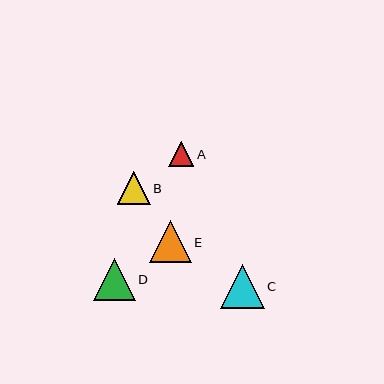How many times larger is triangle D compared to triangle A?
Triangle D is approximately 1.6 times the size of triangle A.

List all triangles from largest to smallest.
From largest to smallest: C, D, E, B, A.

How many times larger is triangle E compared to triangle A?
Triangle E is approximately 1.6 times the size of triangle A.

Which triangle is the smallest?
Triangle A is the smallest with a size of approximately 26 pixels.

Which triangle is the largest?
Triangle C is the largest with a size of approximately 44 pixels.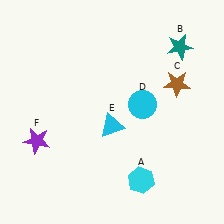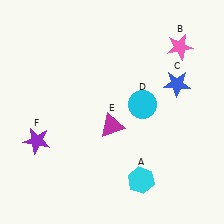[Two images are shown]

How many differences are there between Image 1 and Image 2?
There are 3 differences between the two images.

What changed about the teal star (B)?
In Image 1, B is teal. In Image 2, it changed to pink.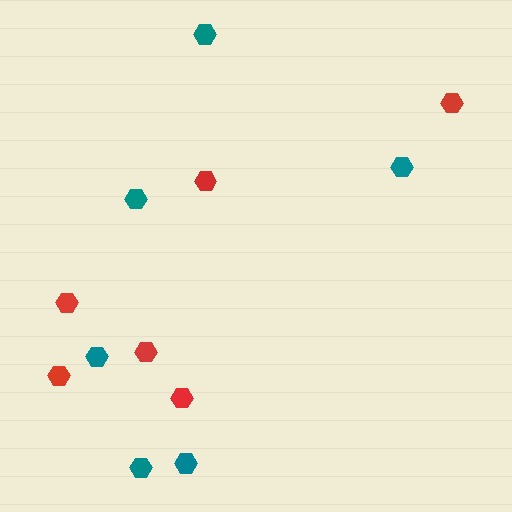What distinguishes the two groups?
There are 2 groups: one group of teal hexagons (6) and one group of red hexagons (6).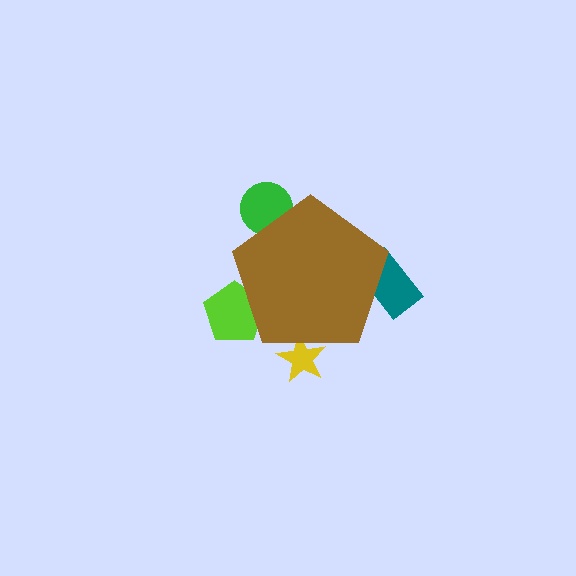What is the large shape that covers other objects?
A brown pentagon.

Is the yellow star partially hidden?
Yes, the yellow star is partially hidden behind the brown pentagon.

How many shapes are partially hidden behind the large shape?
4 shapes are partially hidden.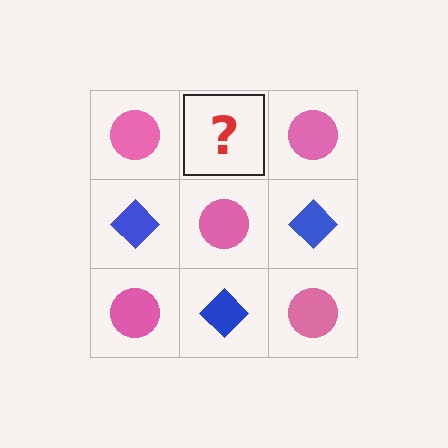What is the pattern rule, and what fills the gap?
The rule is that it alternates pink circle and blue diamond in a checkerboard pattern. The gap should be filled with a blue diamond.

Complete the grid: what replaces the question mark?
The question mark should be replaced with a blue diamond.